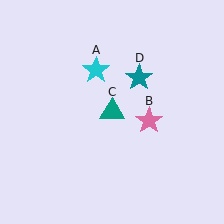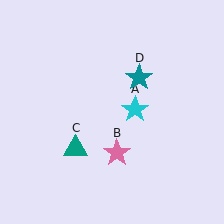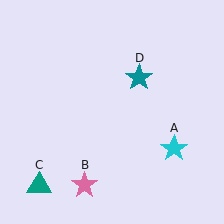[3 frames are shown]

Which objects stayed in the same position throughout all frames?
Teal star (object D) remained stationary.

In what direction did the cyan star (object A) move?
The cyan star (object A) moved down and to the right.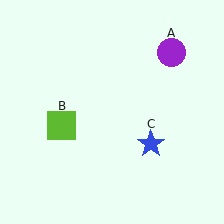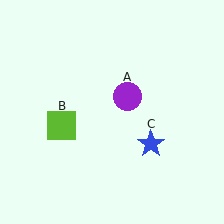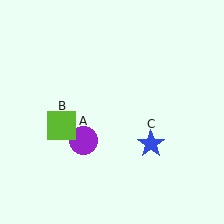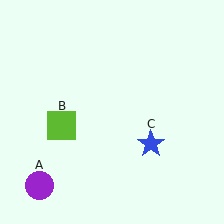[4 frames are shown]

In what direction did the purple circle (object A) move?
The purple circle (object A) moved down and to the left.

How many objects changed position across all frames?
1 object changed position: purple circle (object A).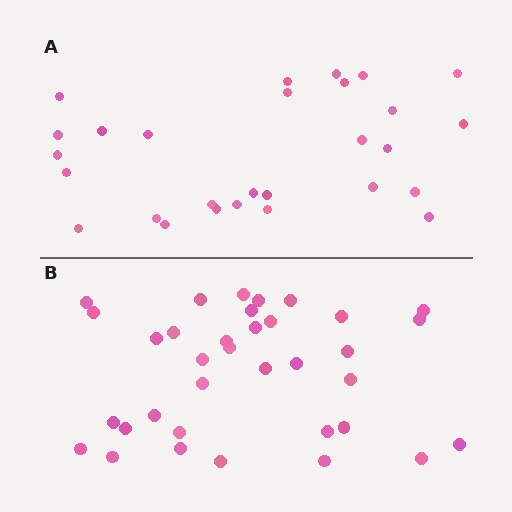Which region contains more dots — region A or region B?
Region B (the bottom region) has more dots.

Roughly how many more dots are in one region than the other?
Region B has roughly 8 or so more dots than region A.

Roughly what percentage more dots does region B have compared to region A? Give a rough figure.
About 25% more.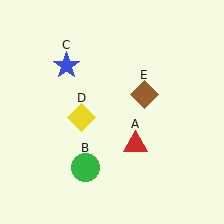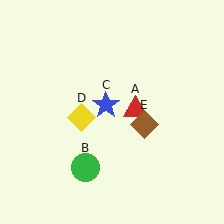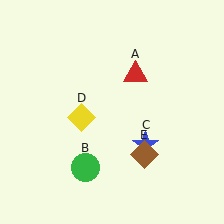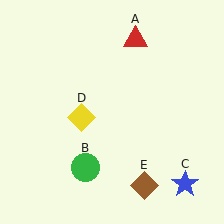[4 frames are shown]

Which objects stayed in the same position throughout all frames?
Green circle (object B) and yellow diamond (object D) remained stationary.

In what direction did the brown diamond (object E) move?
The brown diamond (object E) moved down.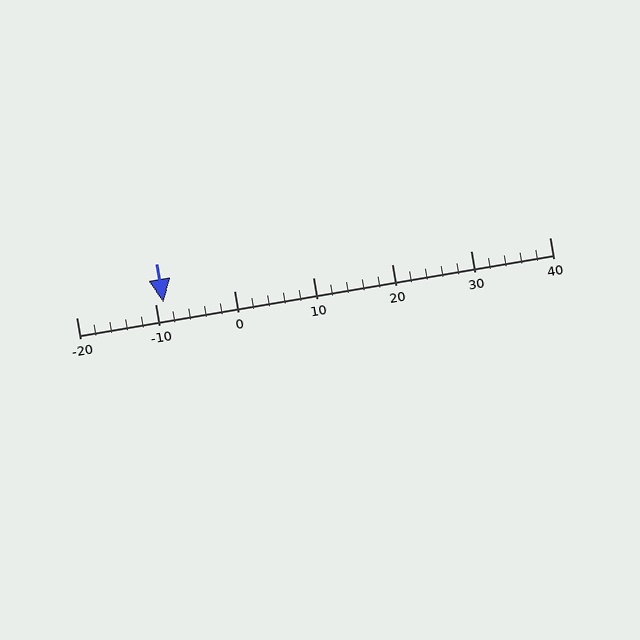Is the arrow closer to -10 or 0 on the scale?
The arrow is closer to -10.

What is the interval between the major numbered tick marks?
The major tick marks are spaced 10 units apart.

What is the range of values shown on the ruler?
The ruler shows values from -20 to 40.